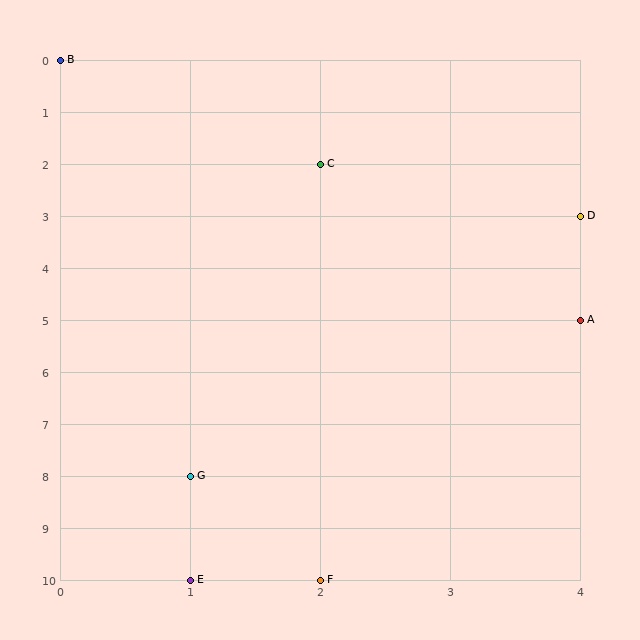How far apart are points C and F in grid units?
Points C and F are 8 rows apart.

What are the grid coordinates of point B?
Point B is at grid coordinates (0, 0).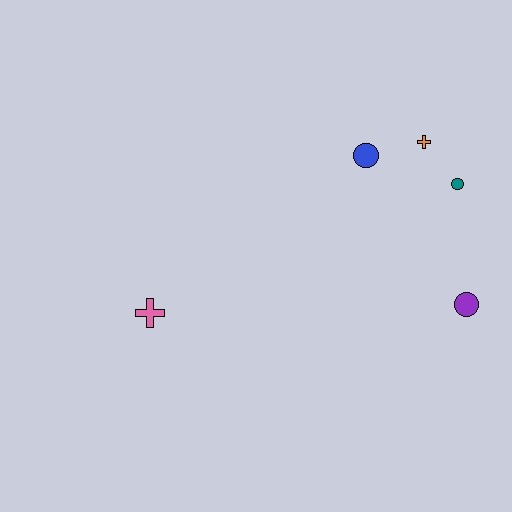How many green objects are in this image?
There are no green objects.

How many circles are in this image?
There are 3 circles.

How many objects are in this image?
There are 5 objects.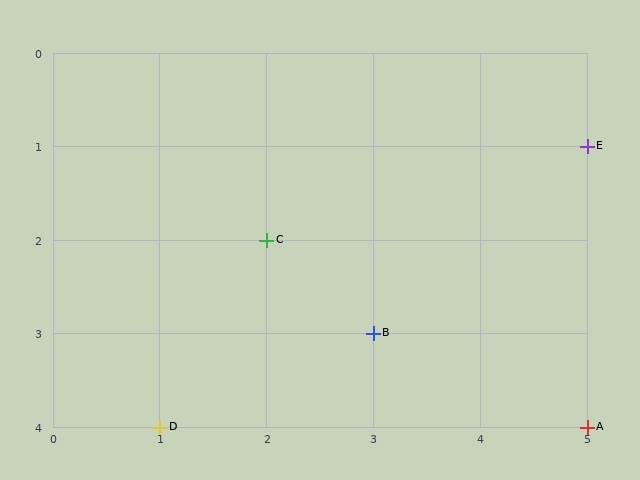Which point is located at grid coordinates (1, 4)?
Point D is at (1, 4).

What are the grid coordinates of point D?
Point D is at grid coordinates (1, 4).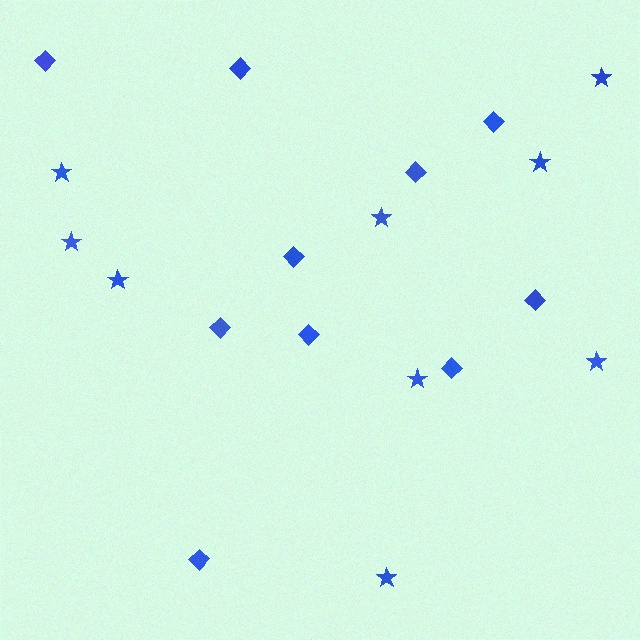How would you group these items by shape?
There are 2 groups: one group of stars (9) and one group of diamonds (10).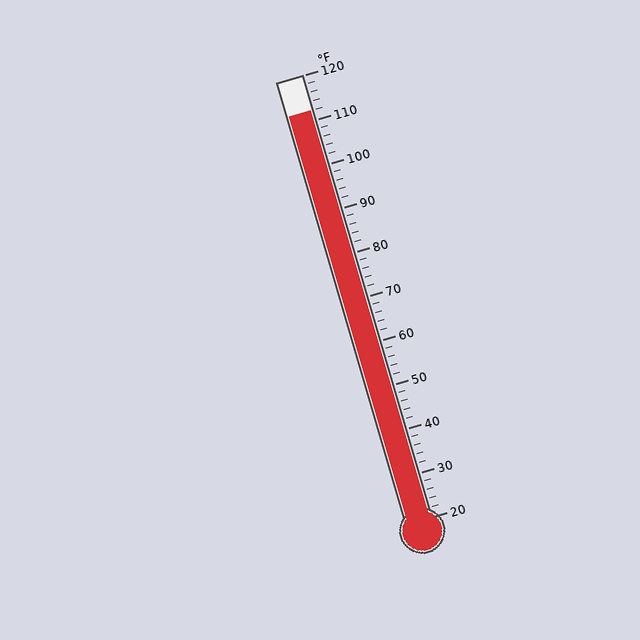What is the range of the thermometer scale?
The thermometer scale ranges from 20°F to 120°F.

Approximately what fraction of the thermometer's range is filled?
The thermometer is filled to approximately 90% of its range.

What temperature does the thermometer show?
The thermometer shows approximately 112°F.